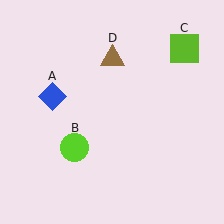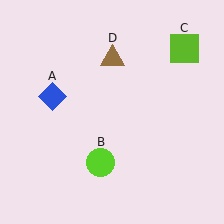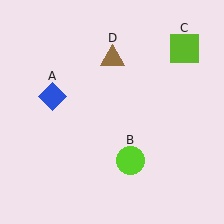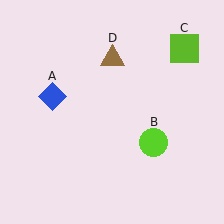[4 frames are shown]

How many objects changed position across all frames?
1 object changed position: lime circle (object B).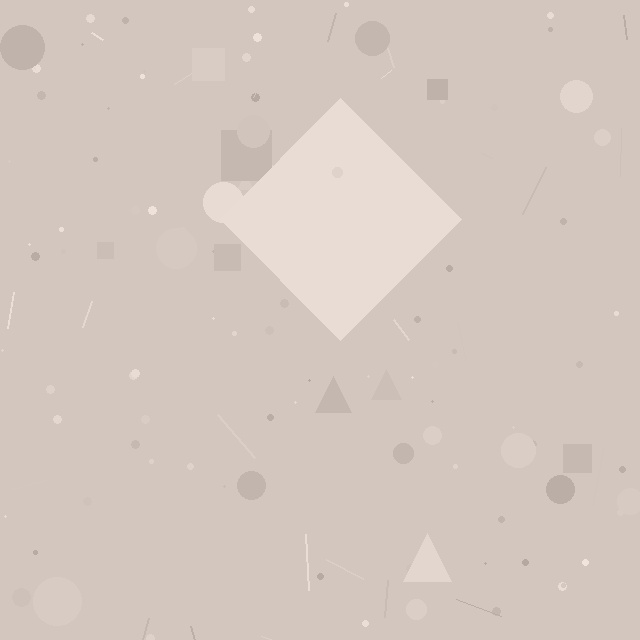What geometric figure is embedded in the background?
A diamond is embedded in the background.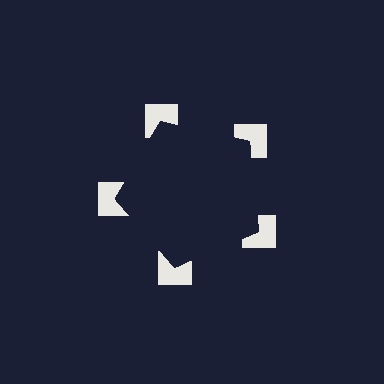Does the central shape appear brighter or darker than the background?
It typically appears slightly darker than the background, even though no actual brightness change is drawn.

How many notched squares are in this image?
There are 5 — one at each vertex of the illusory pentagon.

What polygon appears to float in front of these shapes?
An illusory pentagon — its edges are inferred from the aligned wedge cuts in the notched squares, not physically drawn.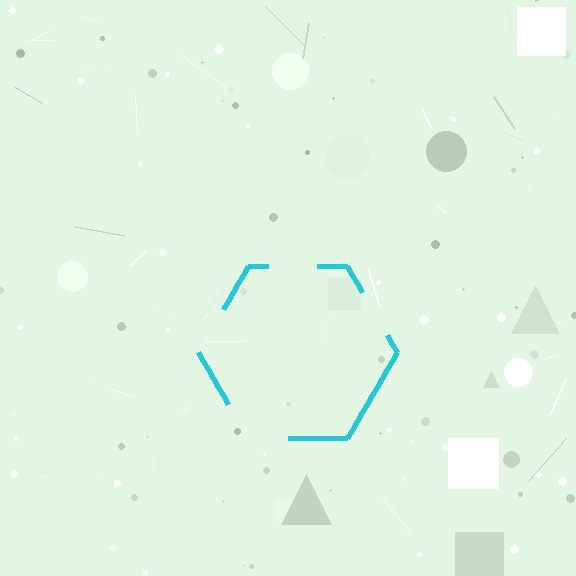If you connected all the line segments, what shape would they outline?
They would outline a hexagon.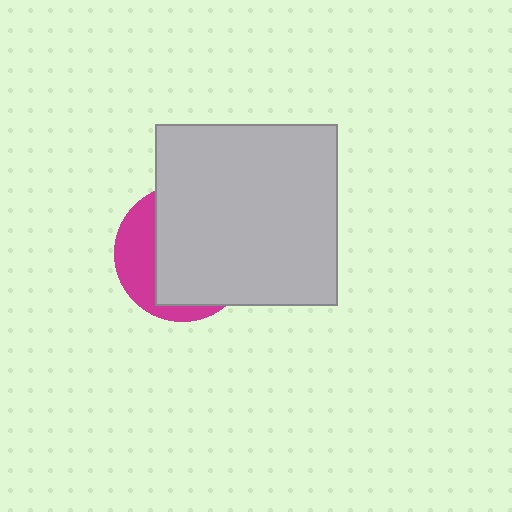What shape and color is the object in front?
The object in front is a light gray square.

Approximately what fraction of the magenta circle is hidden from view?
Roughly 68% of the magenta circle is hidden behind the light gray square.